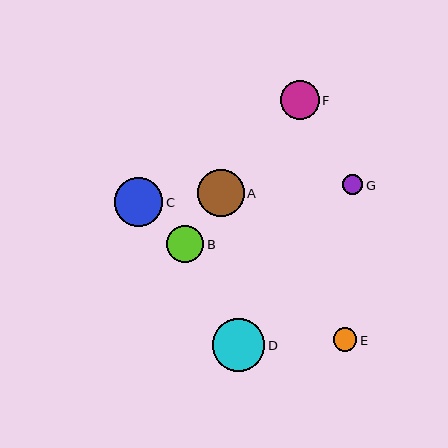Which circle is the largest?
Circle D is the largest with a size of approximately 53 pixels.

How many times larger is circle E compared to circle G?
Circle E is approximately 1.2 times the size of circle G.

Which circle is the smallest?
Circle G is the smallest with a size of approximately 20 pixels.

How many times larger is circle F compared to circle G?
Circle F is approximately 1.9 times the size of circle G.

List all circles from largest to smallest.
From largest to smallest: D, C, A, F, B, E, G.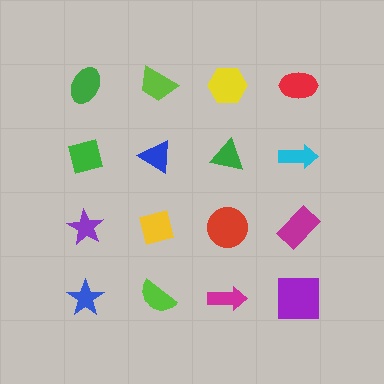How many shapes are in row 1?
4 shapes.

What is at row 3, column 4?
A magenta rectangle.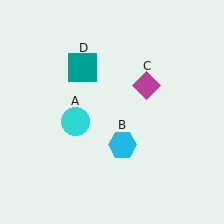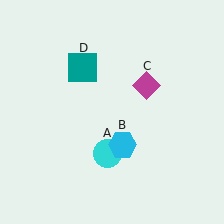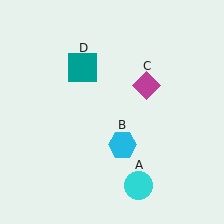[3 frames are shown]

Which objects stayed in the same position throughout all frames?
Cyan hexagon (object B) and magenta diamond (object C) and teal square (object D) remained stationary.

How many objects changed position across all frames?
1 object changed position: cyan circle (object A).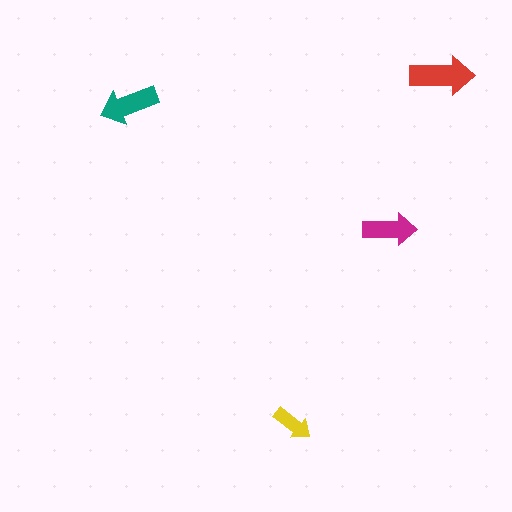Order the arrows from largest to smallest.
the red one, the teal one, the magenta one, the yellow one.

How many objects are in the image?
There are 4 objects in the image.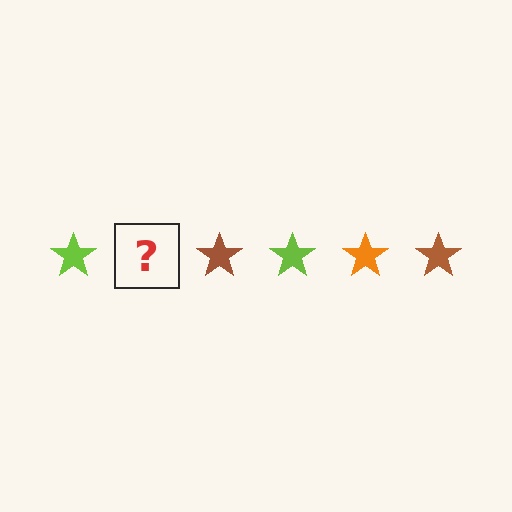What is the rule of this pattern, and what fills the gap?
The rule is that the pattern cycles through lime, orange, brown stars. The gap should be filled with an orange star.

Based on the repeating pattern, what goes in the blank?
The blank should be an orange star.